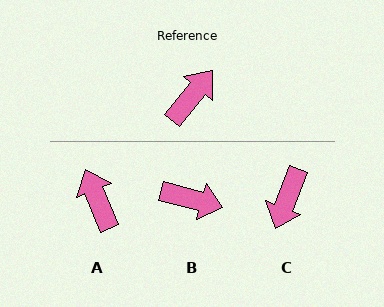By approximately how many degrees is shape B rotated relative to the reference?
Approximately 66 degrees clockwise.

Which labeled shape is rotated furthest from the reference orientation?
C, about 162 degrees away.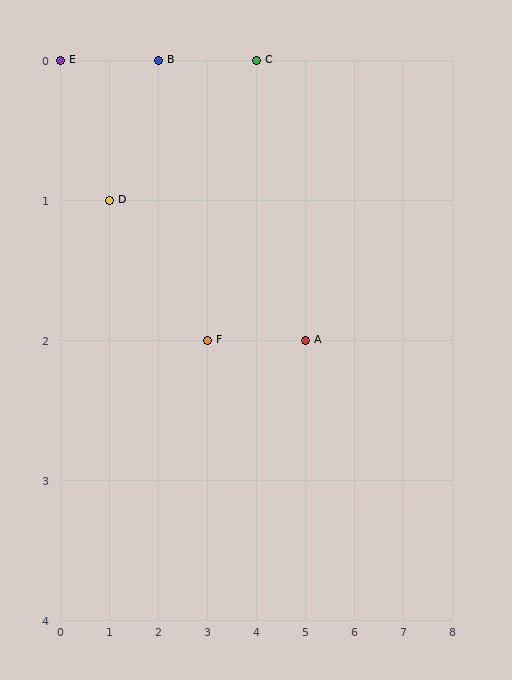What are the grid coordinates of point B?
Point B is at grid coordinates (2, 0).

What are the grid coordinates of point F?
Point F is at grid coordinates (3, 2).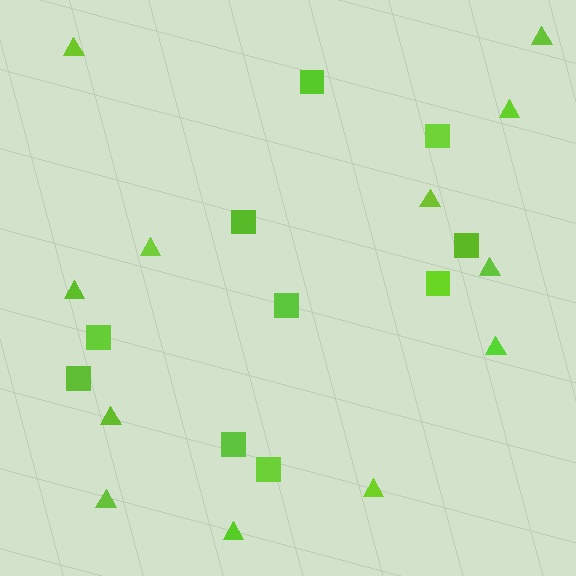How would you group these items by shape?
There are 2 groups: one group of squares (10) and one group of triangles (12).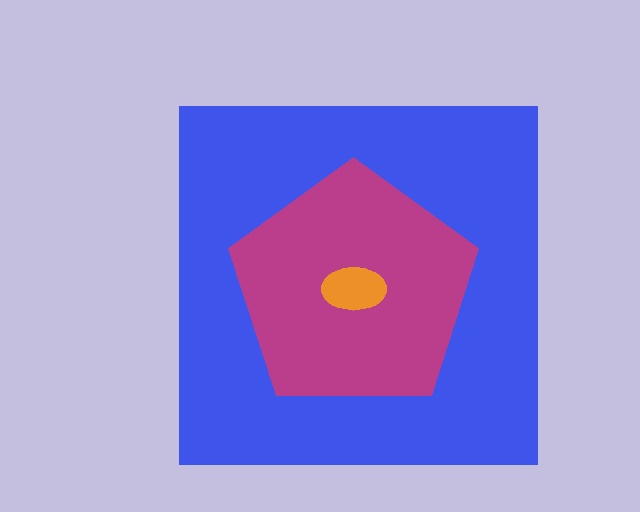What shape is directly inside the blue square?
The magenta pentagon.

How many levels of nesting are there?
3.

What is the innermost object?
The orange ellipse.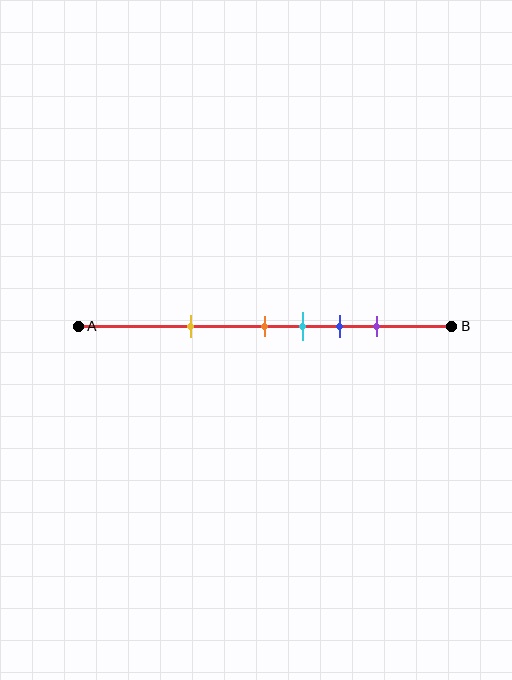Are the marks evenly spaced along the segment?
No, the marks are not evenly spaced.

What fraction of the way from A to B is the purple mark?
The purple mark is approximately 80% (0.8) of the way from A to B.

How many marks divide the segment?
There are 5 marks dividing the segment.